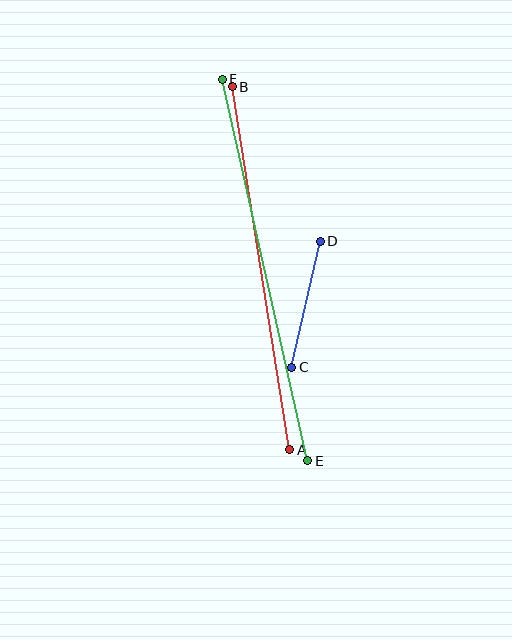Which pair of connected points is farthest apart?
Points E and F are farthest apart.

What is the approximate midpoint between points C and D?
The midpoint is at approximately (306, 304) pixels.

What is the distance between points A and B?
The distance is approximately 367 pixels.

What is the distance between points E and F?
The distance is approximately 391 pixels.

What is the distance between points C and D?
The distance is approximately 129 pixels.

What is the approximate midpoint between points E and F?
The midpoint is at approximately (265, 270) pixels.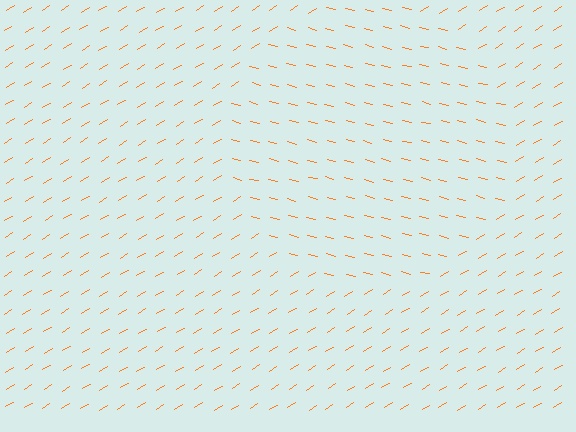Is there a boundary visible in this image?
Yes, there is a texture boundary formed by a change in line orientation.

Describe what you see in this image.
The image is filled with small orange line segments. A circle region in the image has lines oriented differently from the surrounding lines, creating a visible texture boundary.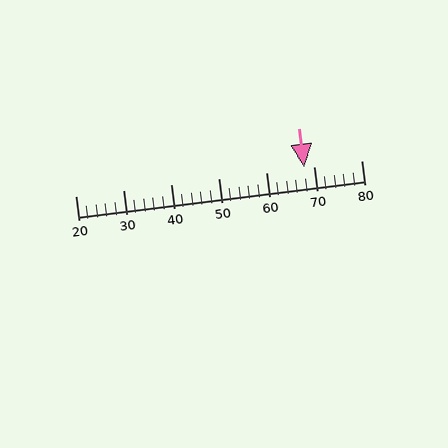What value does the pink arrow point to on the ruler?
The pink arrow points to approximately 68.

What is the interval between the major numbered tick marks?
The major tick marks are spaced 10 units apart.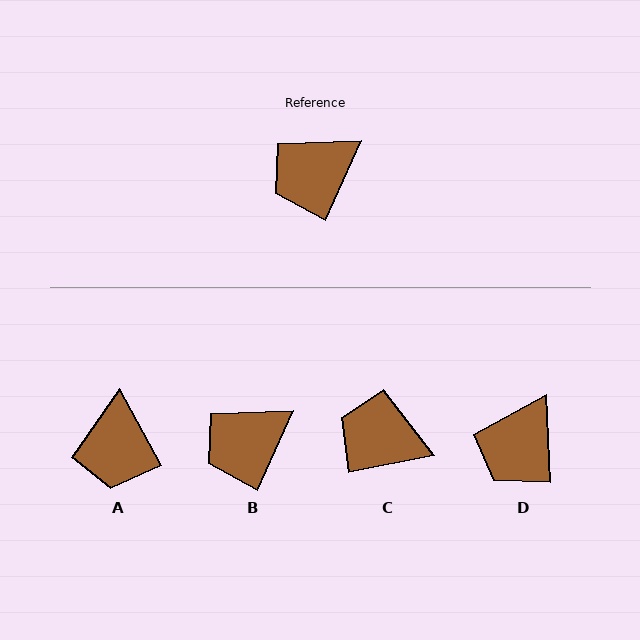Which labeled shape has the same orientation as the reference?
B.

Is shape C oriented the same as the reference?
No, it is off by about 55 degrees.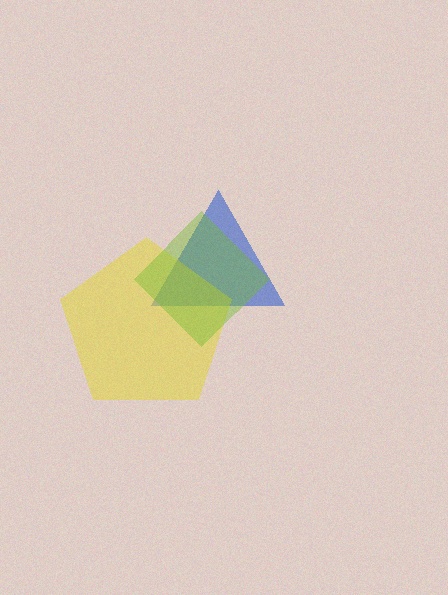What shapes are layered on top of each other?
The layered shapes are: a blue triangle, a yellow pentagon, a lime diamond.